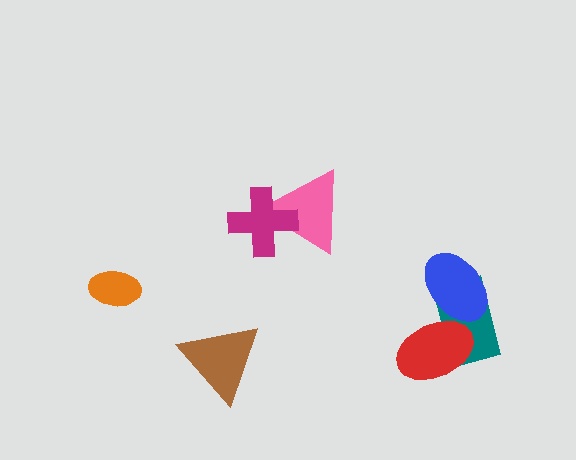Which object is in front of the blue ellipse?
The red ellipse is in front of the blue ellipse.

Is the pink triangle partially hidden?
Yes, it is partially covered by another shape.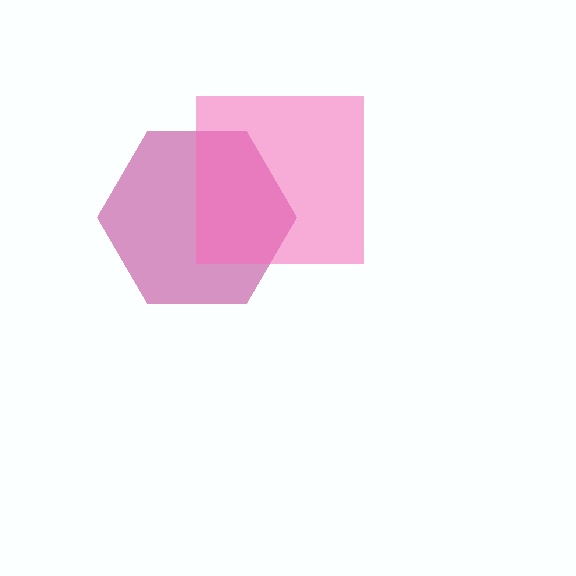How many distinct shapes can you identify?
There are 2 distinct shapes: a magenta hexagon, a pink square.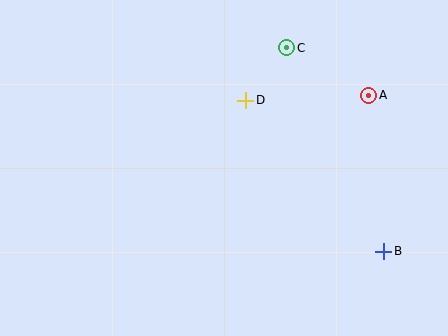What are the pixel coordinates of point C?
Point C is at (287, 48).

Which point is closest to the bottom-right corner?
Point B is closest to the bottom-right corner.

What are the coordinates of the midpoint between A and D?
The midpoint between A and D is at (307, 98).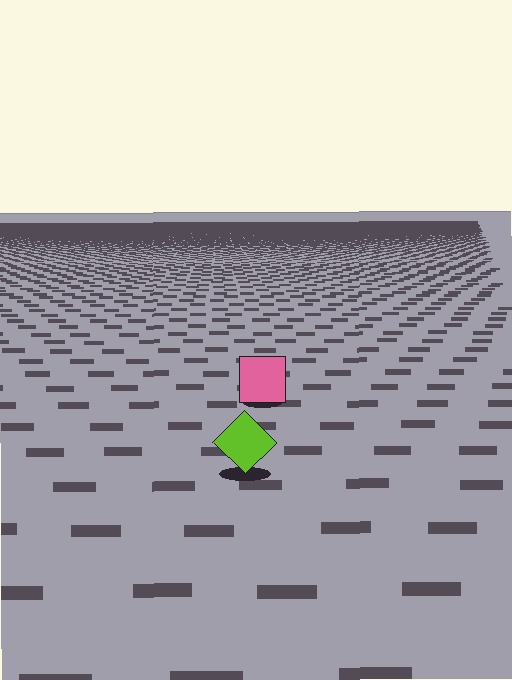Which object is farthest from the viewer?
The pink square is farthest from the viewer. It appears smaller and the ground texture around it is denser.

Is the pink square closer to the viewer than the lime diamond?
No. The lime diamond is closer — you can tell from the texture gradient: the ground texture is coarser near it.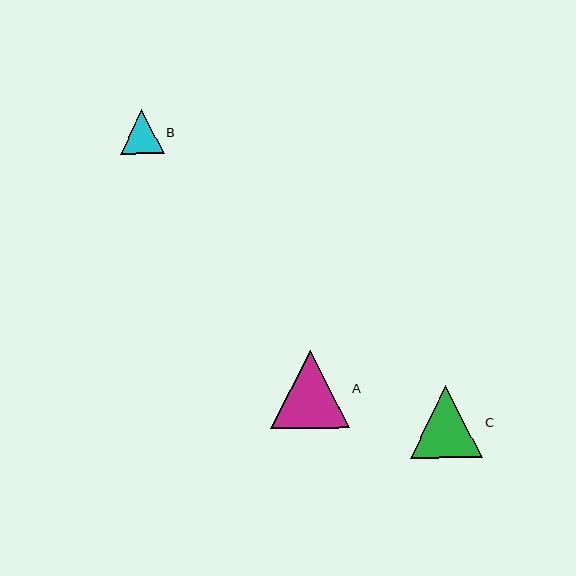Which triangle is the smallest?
Triangle B is the smallest with a size of approximately 44 pixels.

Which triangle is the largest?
Triangle A is the largest with a size of approximately 78 pixels.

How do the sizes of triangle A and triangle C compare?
Triangle A and triangle C are approximately the same size.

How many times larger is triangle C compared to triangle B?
Triangle C is approximately 1.6 times the size of triangle B.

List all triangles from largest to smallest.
From largest to smallest: A, C, B.